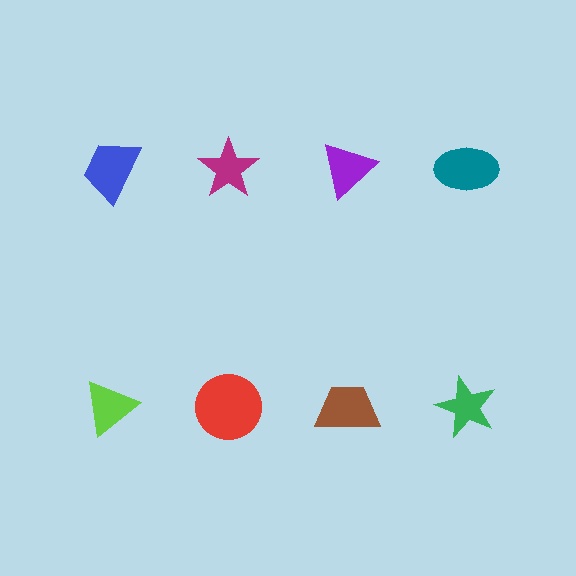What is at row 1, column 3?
A purple triangle.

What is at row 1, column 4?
A teal ellipse.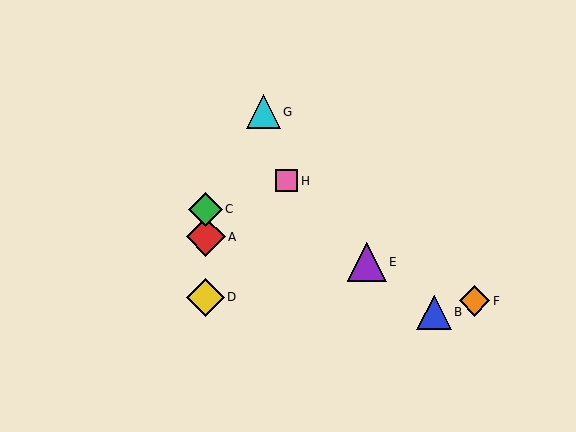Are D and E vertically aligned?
No, D is at x≈206 and E is at x≈367.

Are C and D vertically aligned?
Yes, both are at x≈206.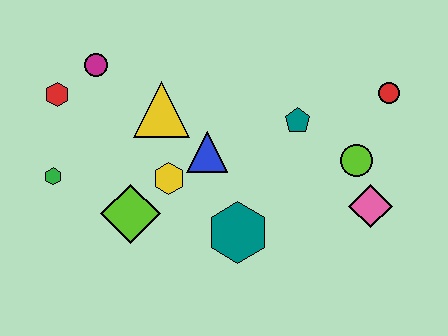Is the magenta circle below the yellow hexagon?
No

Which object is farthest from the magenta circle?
The pink diamond is farthest from the magenta circle.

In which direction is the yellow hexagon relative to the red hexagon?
The yellow hexagon is to the right of the red hexagon.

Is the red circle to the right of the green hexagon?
Yes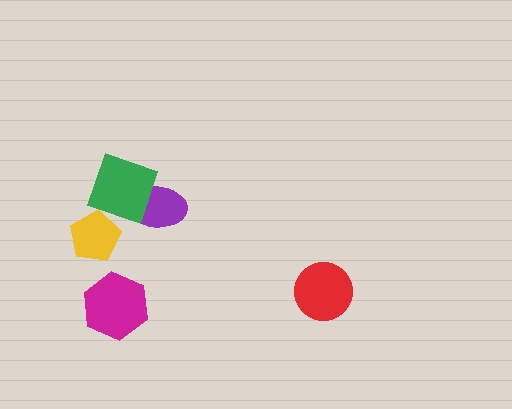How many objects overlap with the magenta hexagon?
0 objects overlap with the magenta hexagon.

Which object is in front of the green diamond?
The yellow pentagon is in front of the green diamond.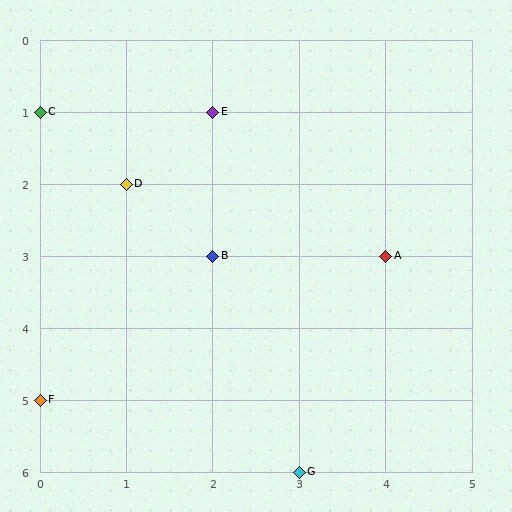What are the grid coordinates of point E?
Point E is at grid coordinates (2, 1).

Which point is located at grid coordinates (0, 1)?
Point C is at (0, 1).